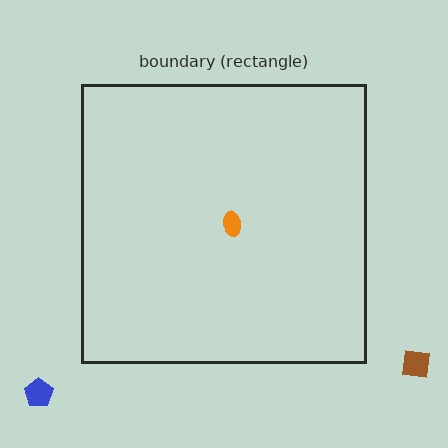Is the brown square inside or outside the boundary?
Outside.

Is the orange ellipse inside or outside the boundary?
Inside.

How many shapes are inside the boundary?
1 inside, 2 outside.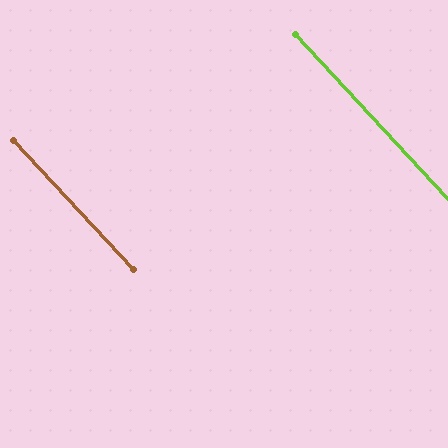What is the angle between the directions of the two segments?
Approximately 0 degrees.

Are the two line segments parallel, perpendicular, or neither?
Parallel — their directions differ by only 0.2°.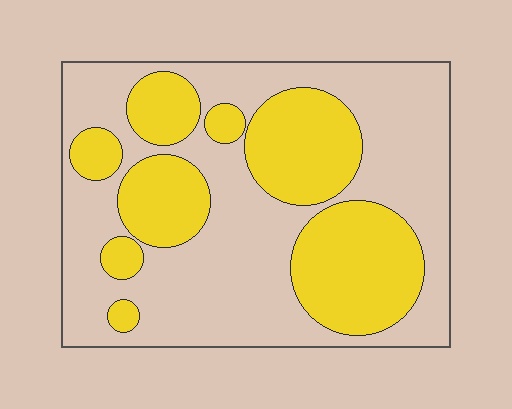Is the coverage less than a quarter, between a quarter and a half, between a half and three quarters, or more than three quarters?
Between a quarter and a half.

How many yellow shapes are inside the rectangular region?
8.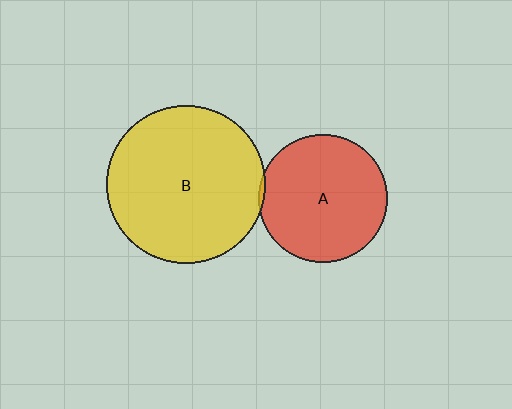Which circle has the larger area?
Circle B (yellow).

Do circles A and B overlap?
Yes.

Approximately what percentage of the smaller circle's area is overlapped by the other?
Approximately 5%.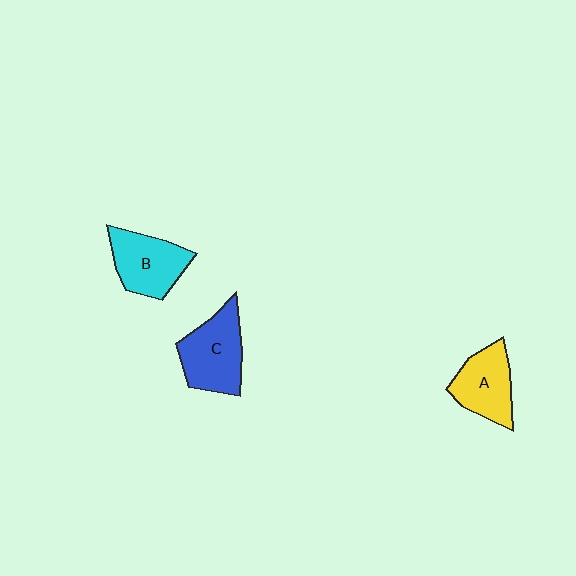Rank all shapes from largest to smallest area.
From largest to smallest: C (blue), B (cyan), A (yellow).